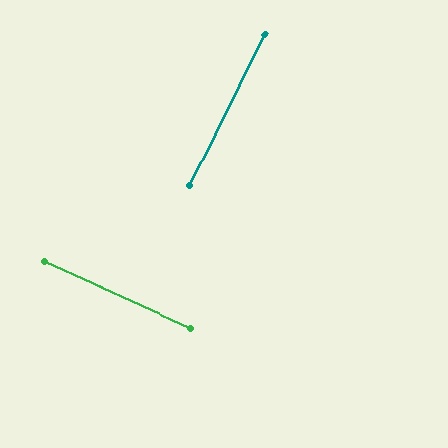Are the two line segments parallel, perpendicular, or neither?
Perpendicular — they meet at approximately 88°.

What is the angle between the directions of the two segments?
Approximately 88 degrees.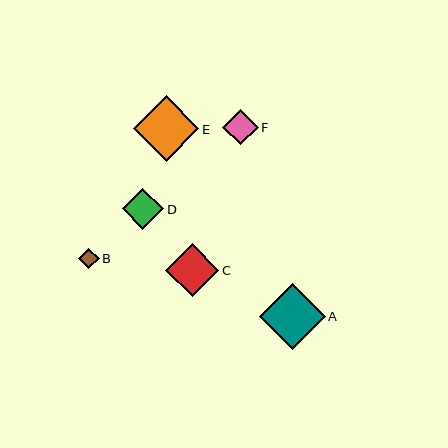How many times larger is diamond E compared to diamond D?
Diamond E is approximately 1.6 times the size of diamond D.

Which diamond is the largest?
Diamond A is the largest with a size of approximately 66 pixels.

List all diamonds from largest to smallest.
From largest to smallest: A, E, C, D, F, B.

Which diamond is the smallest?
Diamond B is the smallest with a size of approximately 20 pixels.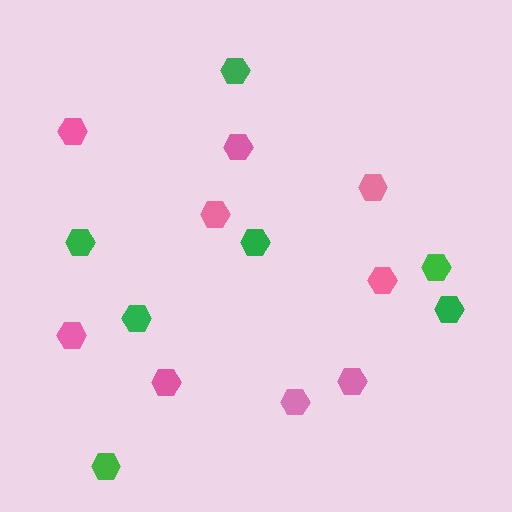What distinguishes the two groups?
There are 2 groups: one group of pink hexagons (9) and one group of green hexagons (7).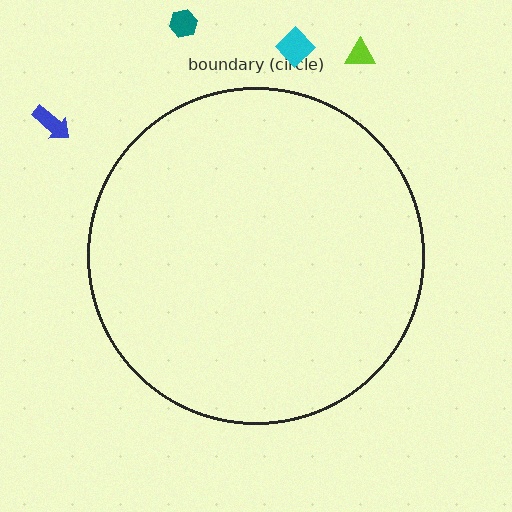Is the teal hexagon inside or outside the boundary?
Outside.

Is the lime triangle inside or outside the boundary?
Outside.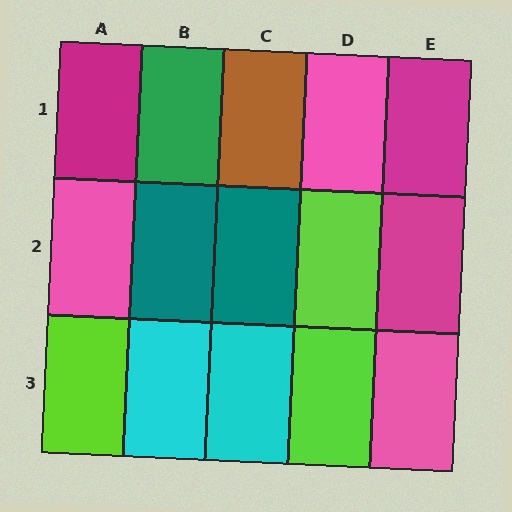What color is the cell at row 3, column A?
Lime.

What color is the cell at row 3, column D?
Lime.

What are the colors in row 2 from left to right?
Pink, teal, teal, lime, magenta.